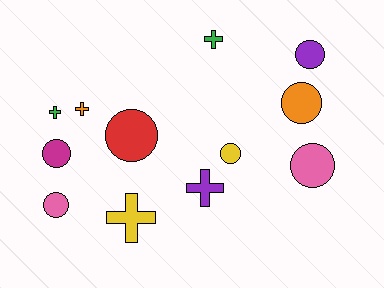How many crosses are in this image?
There are 5 crosses.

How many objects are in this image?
There are 12 objects.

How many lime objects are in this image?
There are no lime objects.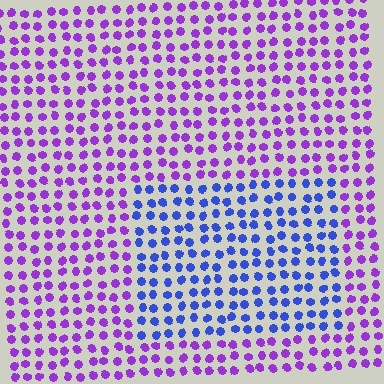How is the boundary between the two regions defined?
The boundary is defined purely by a slight shift in hue (about 48 degrees). Spacing, size, and orientation are identical on both sides.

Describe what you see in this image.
The image is filled with small purple elements in a uniform arrangement. A rectangle-shaped region is visible where the elements are tinted to a slightly different hue, forming a subtle color boundary.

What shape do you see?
I see a rectangle.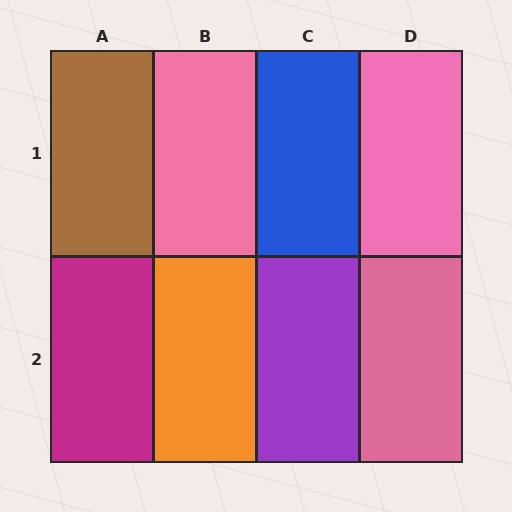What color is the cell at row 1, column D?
Pink.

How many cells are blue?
1 cell is blue.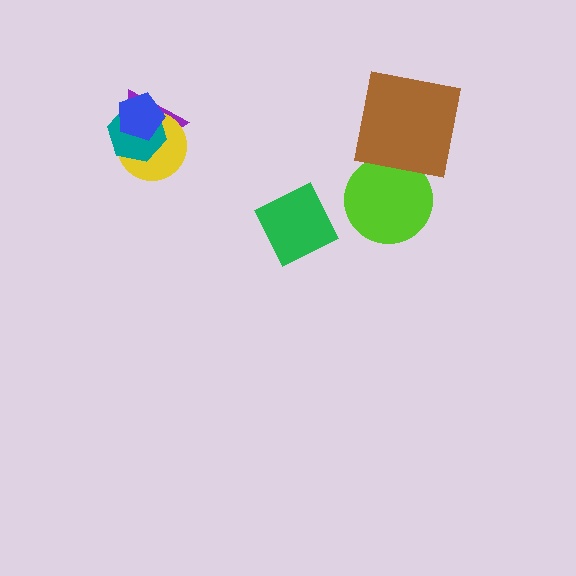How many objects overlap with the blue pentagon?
3 objects overlap with the blue pentagon.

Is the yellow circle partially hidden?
Yes, it is partially covered by another shape.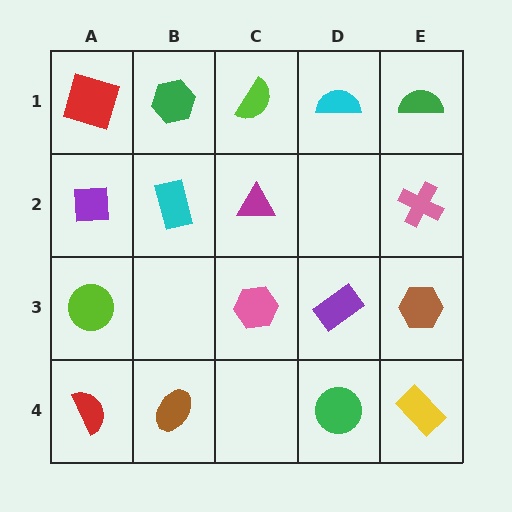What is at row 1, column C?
A lime semicircle.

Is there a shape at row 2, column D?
No, that cell is empty.